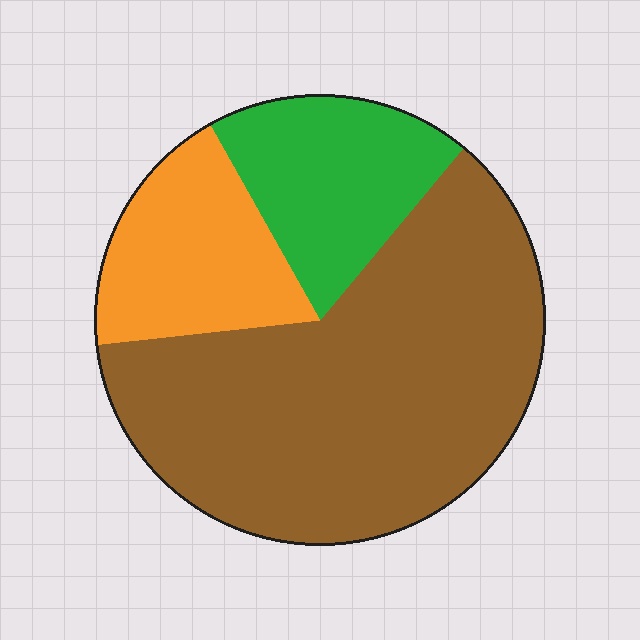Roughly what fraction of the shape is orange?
Orange covers 19% of the shape.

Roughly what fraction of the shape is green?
Green covers about 20% of the shape.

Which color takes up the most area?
Brown, at roughly 60%.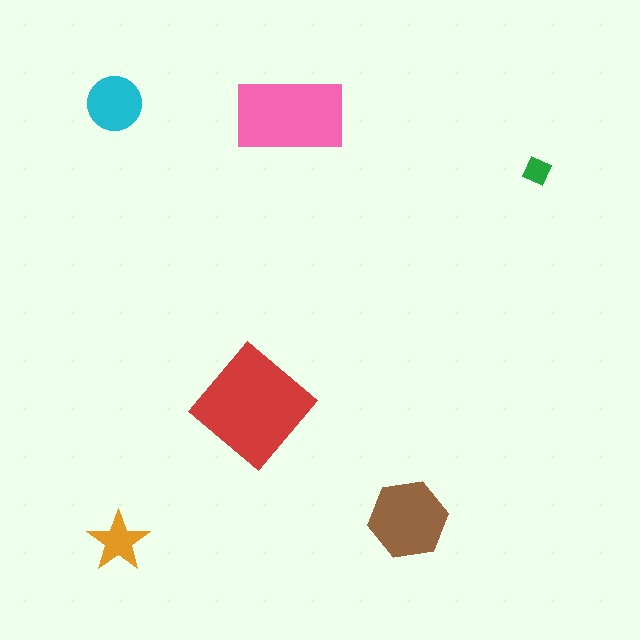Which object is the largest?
The red diamond.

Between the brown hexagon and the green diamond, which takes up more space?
The brown hexagon.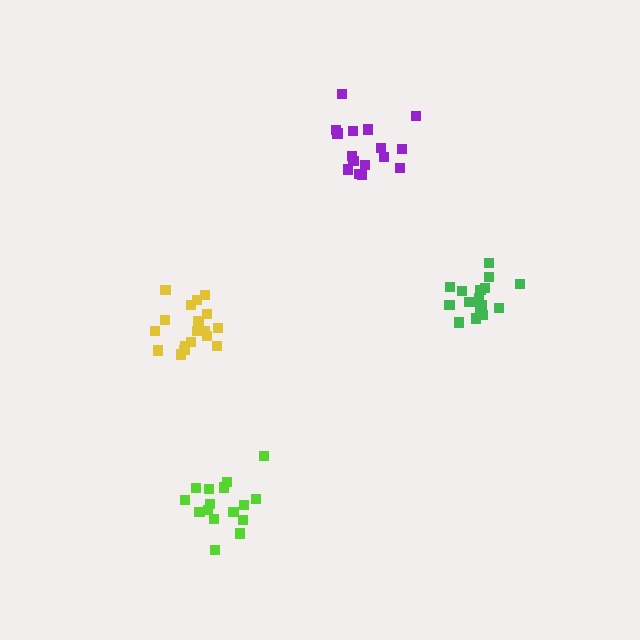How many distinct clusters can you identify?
There are 4 distinct clusters.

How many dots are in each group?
Group 1: 16 dots, Group 2: 16 dots, Group 3: 16 dots, Group 4: 18 dots (66 total).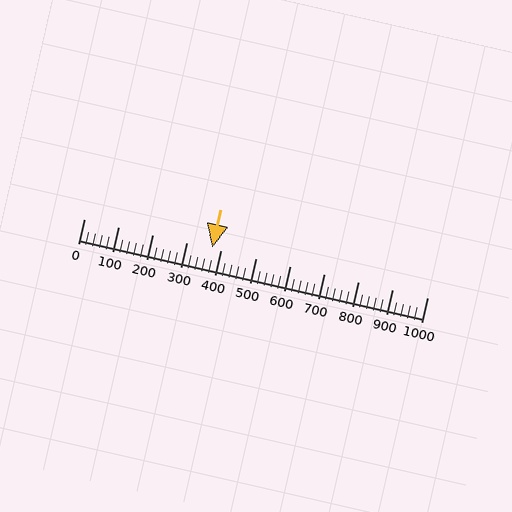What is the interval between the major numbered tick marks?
The major tick marks are spaced 100 units apart.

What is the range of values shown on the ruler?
The ruler shows values from 0 to 1000.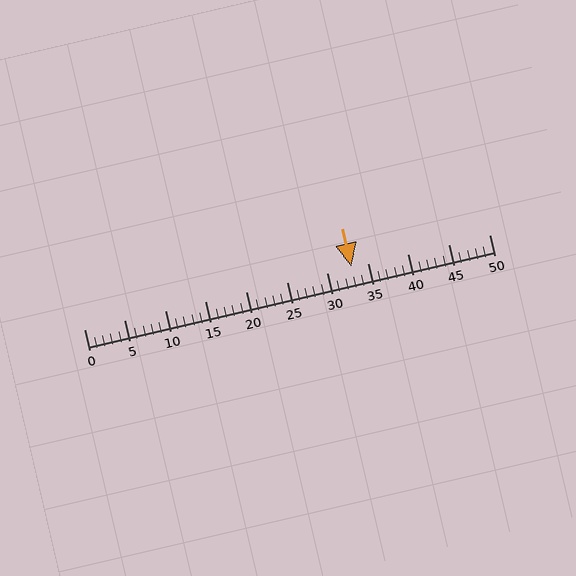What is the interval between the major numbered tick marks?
The major tick marks are spaced 5 units apart.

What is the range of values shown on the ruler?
The ruler shows values from 0 to 50.